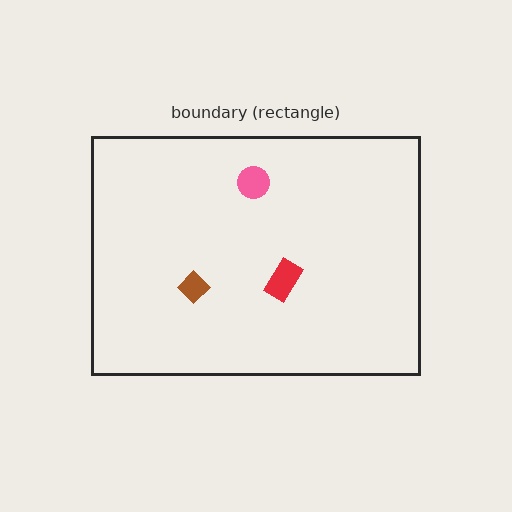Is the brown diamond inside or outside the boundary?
Inside.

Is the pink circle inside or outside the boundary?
Inside.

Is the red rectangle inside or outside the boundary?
Inside.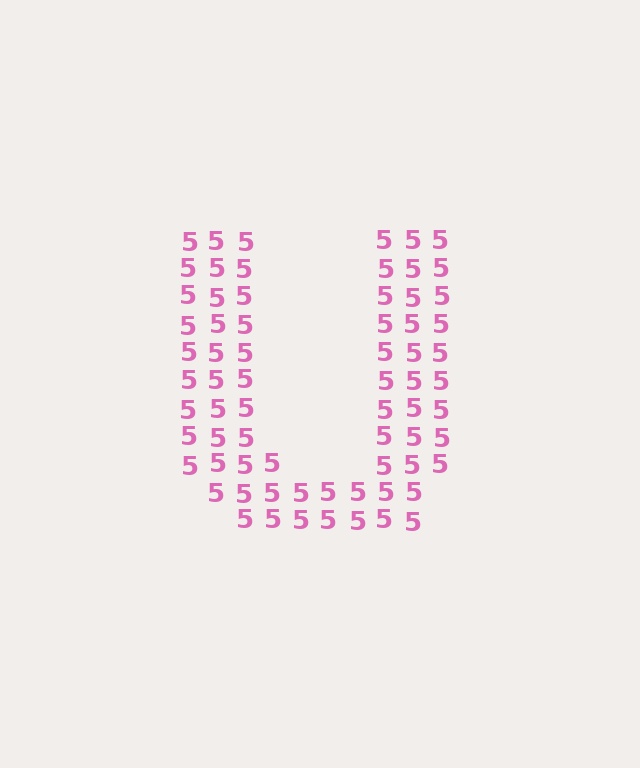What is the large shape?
The large shape is the letter U.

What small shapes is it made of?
It is made of small digit 5's.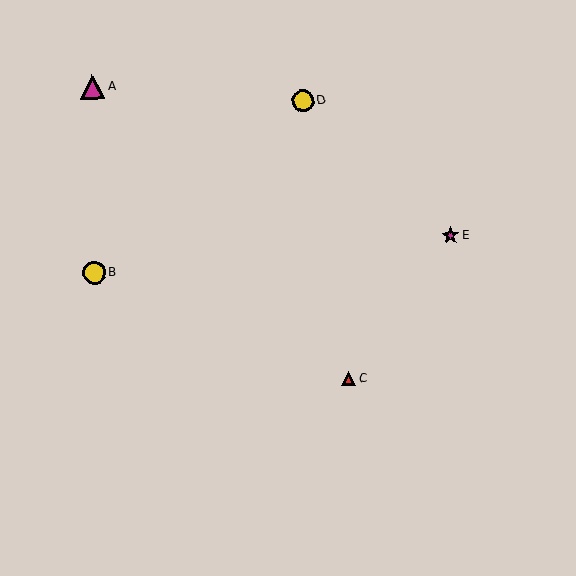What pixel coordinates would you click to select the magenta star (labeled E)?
Click at (451, 236) to select the magenta star E.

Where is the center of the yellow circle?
The center of the yellow circle is at (303, 100).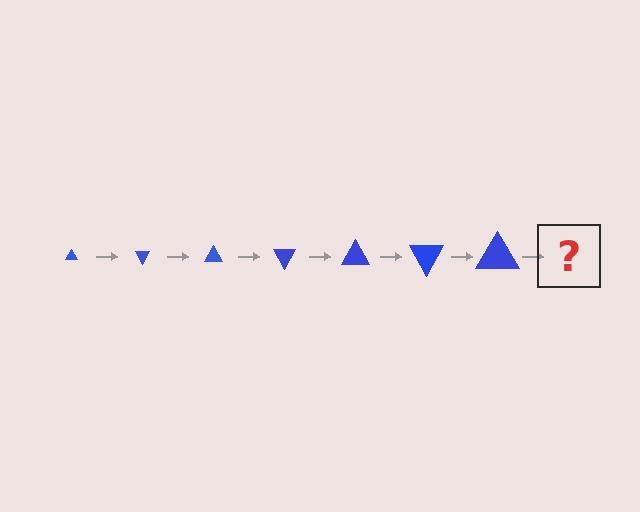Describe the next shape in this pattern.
It should be a triangle, larger than the previous one and rotated 420 degrees from the start.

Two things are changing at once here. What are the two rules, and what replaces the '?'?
The two rules are that the triangle grows larger each step and it rotates 60 degrees each step. The '?' should be a triangle, larger than the previous one and rotated 420 degrees from the start.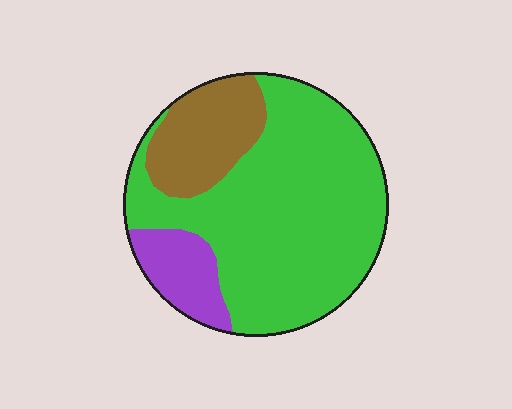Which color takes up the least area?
Purple, at roughly 10%.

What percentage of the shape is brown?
Brown takes up about one fifth (1/5) of the shape.